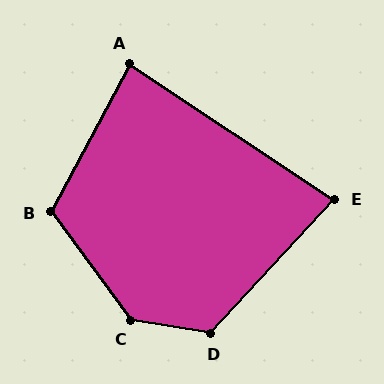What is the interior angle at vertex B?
Approximately 116 degrees (obtuse).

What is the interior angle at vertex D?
Approximately 124 degrees (obtuse).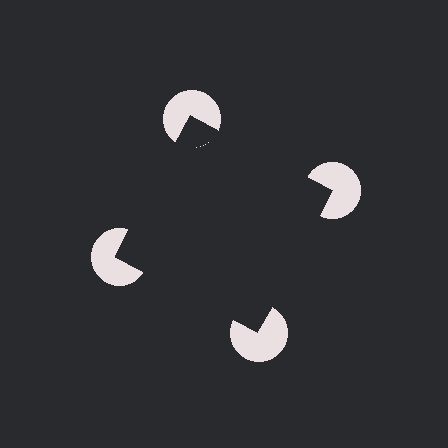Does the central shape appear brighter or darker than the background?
It typically appears slightly darker than the background, even though no actual brightness change is drawn.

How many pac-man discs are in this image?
There are 4 — one at each vertex of the illusory square.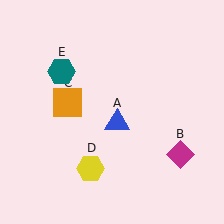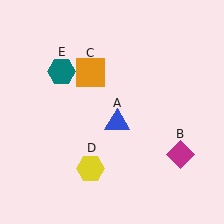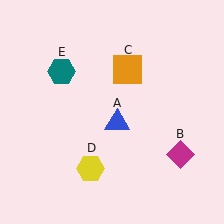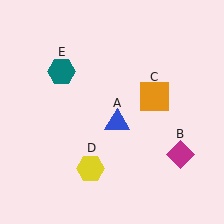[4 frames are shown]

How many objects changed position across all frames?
1 object changed position: orange square (object C).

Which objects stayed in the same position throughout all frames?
Blue triangle (object A) and magenta diamond (object B) and yellow hexagon (object D) and teal hexagon (object E) remained stationary.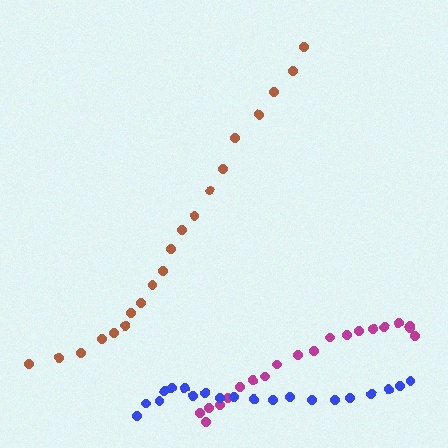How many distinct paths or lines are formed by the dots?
There are 3 distinct paths.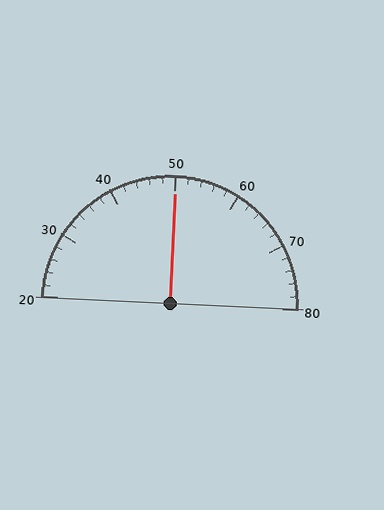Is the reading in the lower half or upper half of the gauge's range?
The reading is in the upper half of the range (20 to 80).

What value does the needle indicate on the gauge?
The needle indicates approximately 50.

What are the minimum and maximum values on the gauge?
The gauge ranges from 20 to 80.